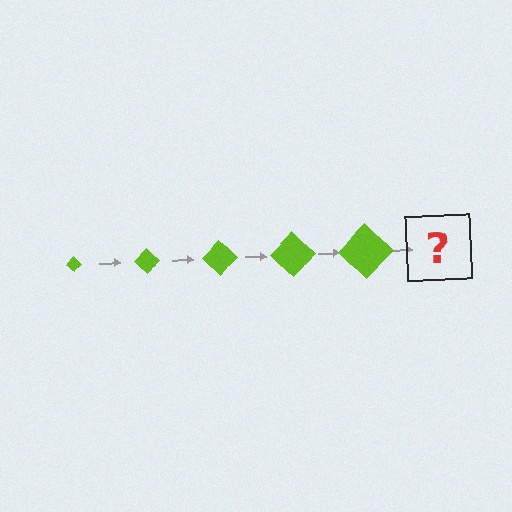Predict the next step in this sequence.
The next step is a lime diamond, larger than the previous one.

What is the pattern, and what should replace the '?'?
The pattern is that the diamond gets progressively larger each step. The '?' should be a lime diamond, larger than the previous one.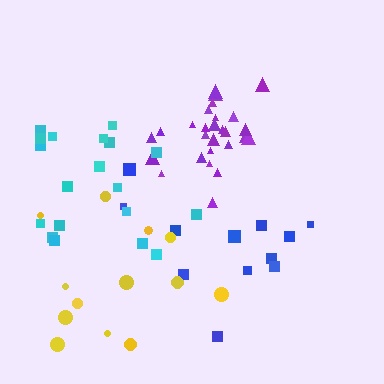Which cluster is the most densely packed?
Purple.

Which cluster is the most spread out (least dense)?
Yellow.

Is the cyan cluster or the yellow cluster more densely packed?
Cyan.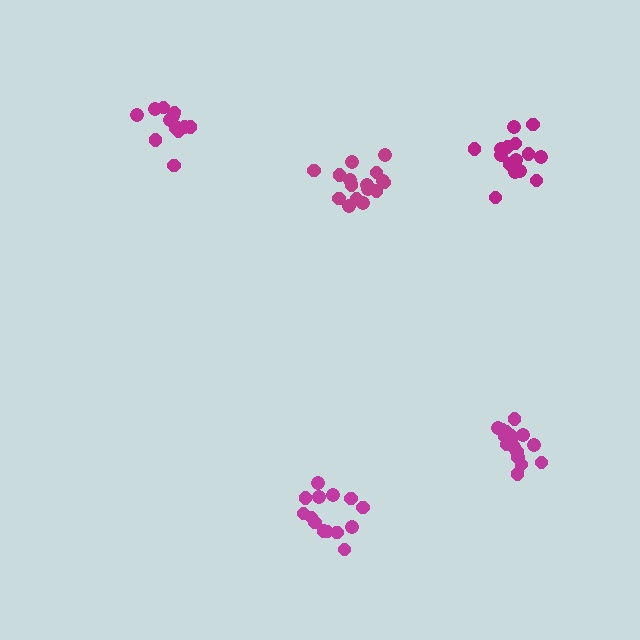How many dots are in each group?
Group 1: 17 dots, Group 2: 18 dots, Group 3: 14 dots, Group 4: 14 dots, Group 5: 16 dots (79 total).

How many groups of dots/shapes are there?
There are 5 groups.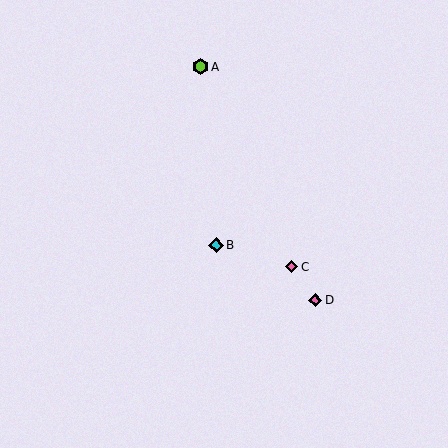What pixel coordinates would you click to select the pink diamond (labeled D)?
Click at (315, 300) to select the pink diamond D.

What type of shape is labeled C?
Shape C is a pink diamond.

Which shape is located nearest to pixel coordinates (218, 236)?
The cyan diamond (labeled B) at (216, 245) is nearest to that location.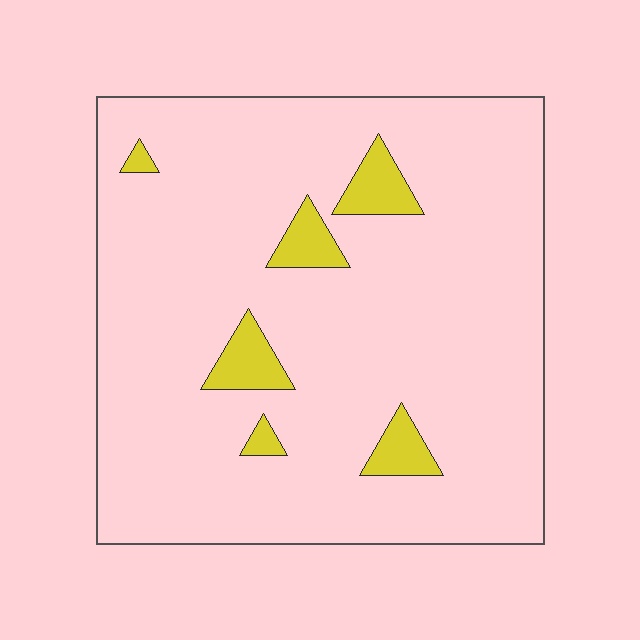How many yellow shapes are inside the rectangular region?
6.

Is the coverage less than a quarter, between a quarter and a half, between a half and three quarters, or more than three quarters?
Less than a quarter.